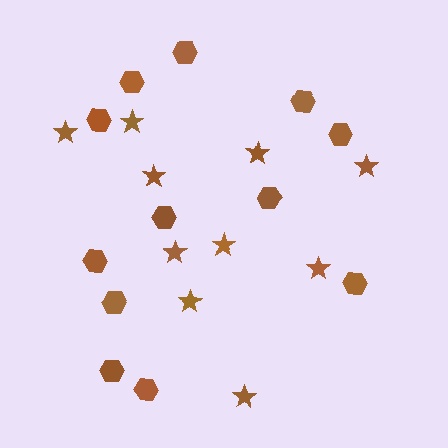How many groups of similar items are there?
There are 2 groups: one group of stars (10) and one group of hexagons (12).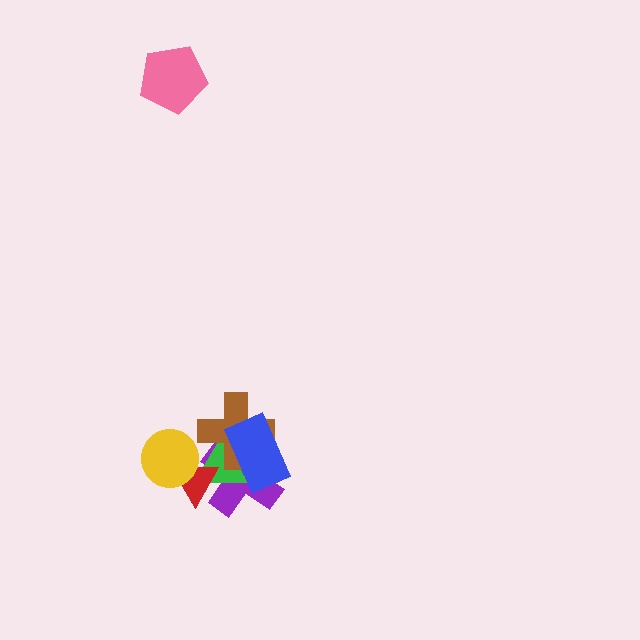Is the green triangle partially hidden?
Yes, it is partially covered by another shape.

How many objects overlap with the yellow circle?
2 objects overlap with the yellow circle.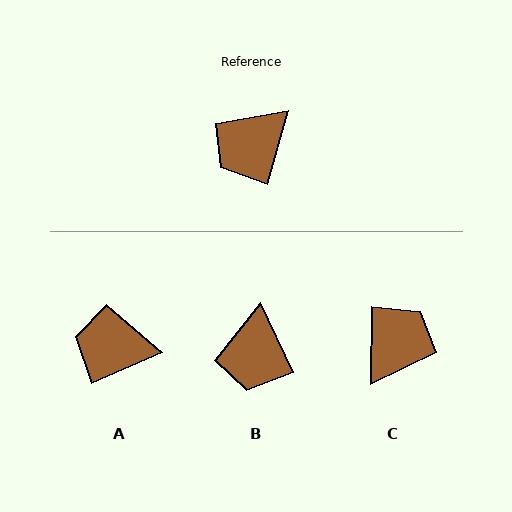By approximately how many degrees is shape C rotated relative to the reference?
Approximately 165 degrees clockwise.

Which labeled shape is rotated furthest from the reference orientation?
C, about 165 degrees away.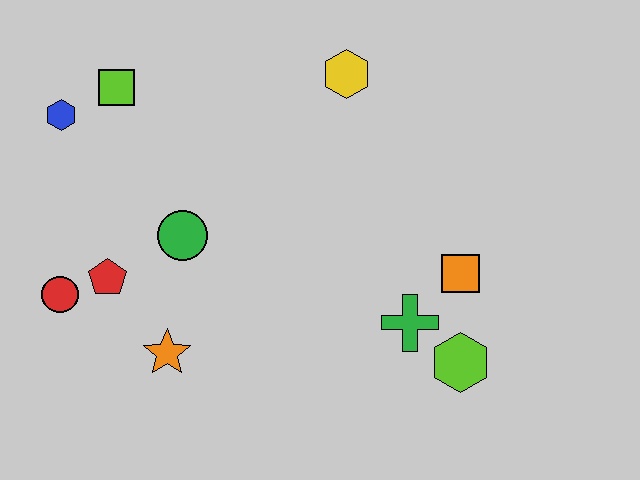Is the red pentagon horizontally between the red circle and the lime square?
Yes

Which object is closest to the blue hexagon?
The lime square is closest to the blue hexagon.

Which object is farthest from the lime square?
The lime hexagon is farthest from the lime square.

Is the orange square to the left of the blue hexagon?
No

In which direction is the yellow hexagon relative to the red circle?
The yellow hexagon is to the right of the red circle.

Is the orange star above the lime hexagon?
Yes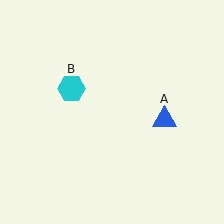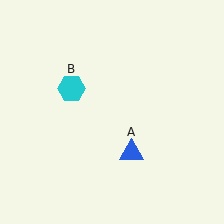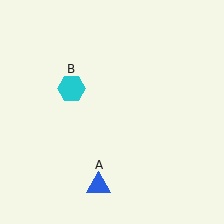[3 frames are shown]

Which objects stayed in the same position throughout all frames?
Cyan hexagon (object B) remained stationary.